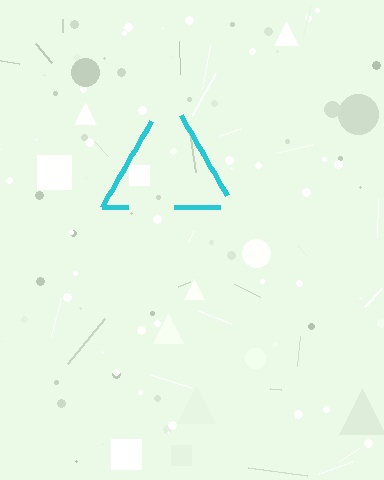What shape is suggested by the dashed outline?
The dashed outline suggests a triangle.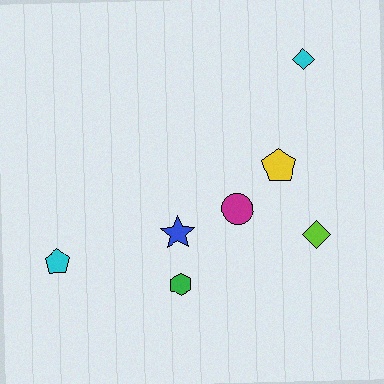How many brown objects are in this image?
There are no brown objects.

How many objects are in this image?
There are 7 objects.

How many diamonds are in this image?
There are 2 diamonds.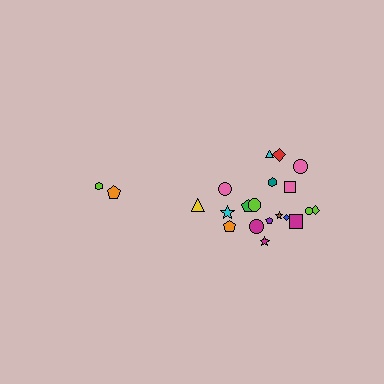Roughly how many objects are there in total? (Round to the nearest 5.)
Roughly 20 objects in total.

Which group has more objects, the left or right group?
The right group.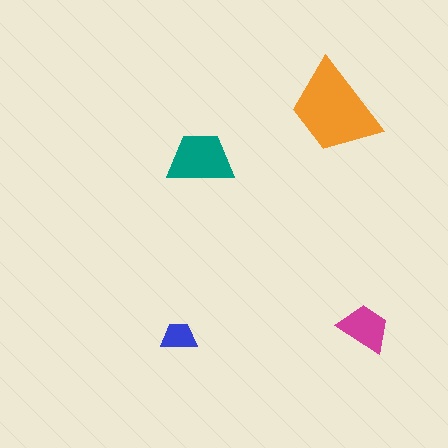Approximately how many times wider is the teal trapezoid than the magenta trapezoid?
About 1.5 times wider.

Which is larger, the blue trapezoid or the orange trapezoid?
The orange one.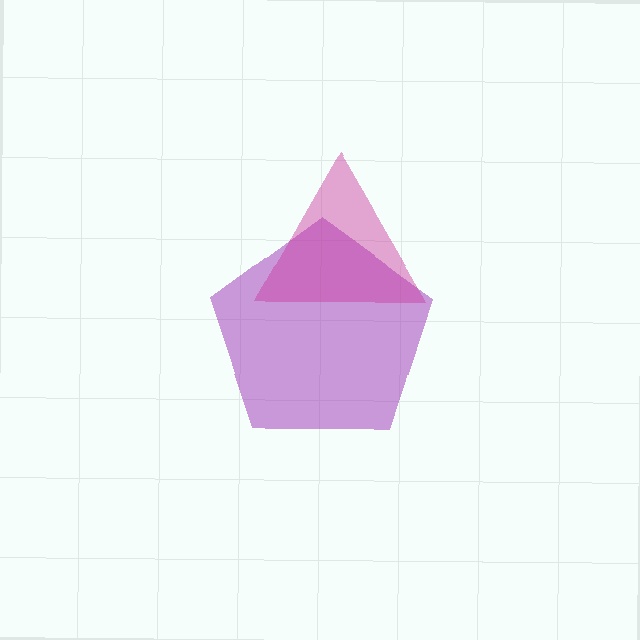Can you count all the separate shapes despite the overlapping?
Yes, there are 2 separate shapes.